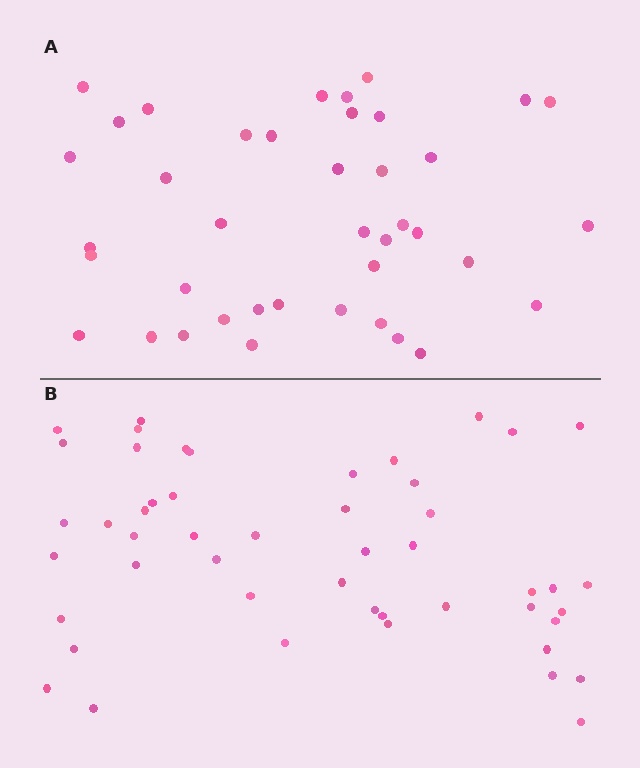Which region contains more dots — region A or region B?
Region B (the bottom region) has more dots.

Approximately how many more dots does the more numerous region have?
Region B has roughly 8 or so more dots than region A.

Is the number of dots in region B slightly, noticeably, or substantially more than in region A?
Region B has only slightly more — the two regions are fairly close. The ratio is roughly 1.2 to 1.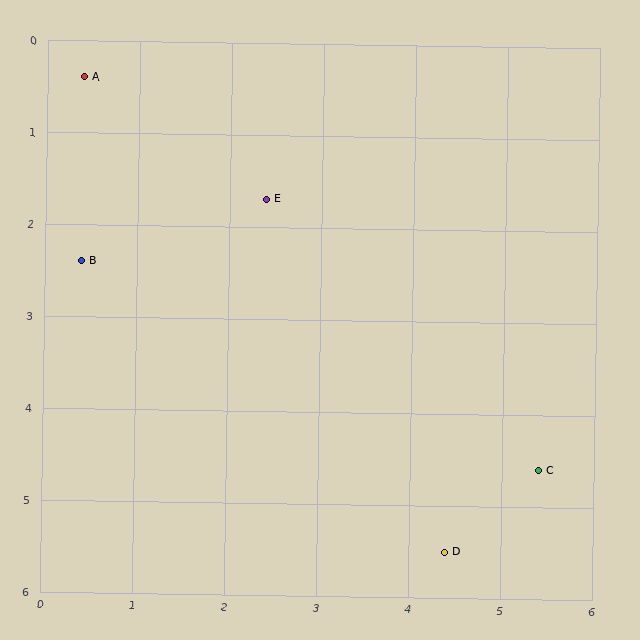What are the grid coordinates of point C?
Point C is at approximately (5.4, 4.6).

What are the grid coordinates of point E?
Point E is at approximately (2.4, 1.7).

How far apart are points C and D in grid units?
Points C and D are about 1.3 grid units apart.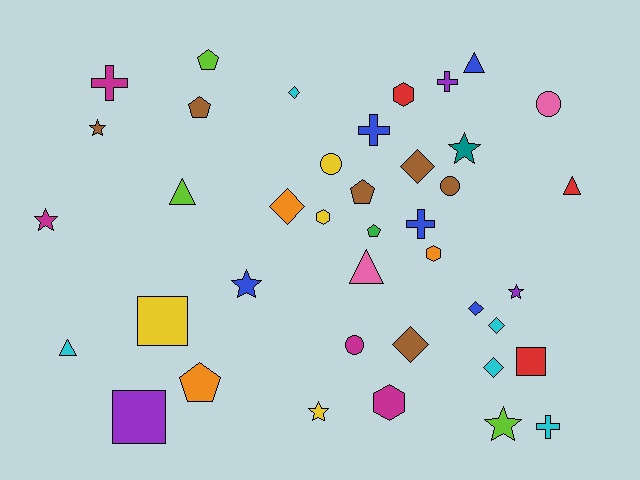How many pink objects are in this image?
There are 2 pink objects.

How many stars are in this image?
There are 7 stars.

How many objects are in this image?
There are 40 objects.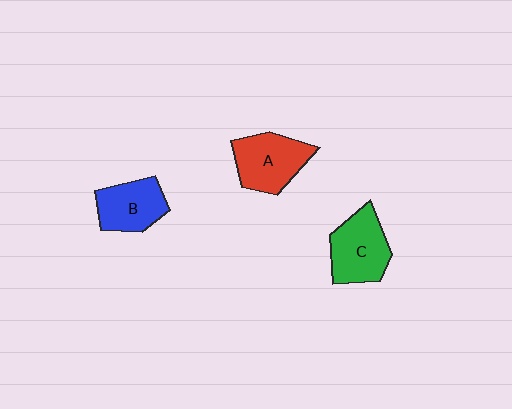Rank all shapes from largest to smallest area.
From largest to smallest: C (green), A (red), B (blue).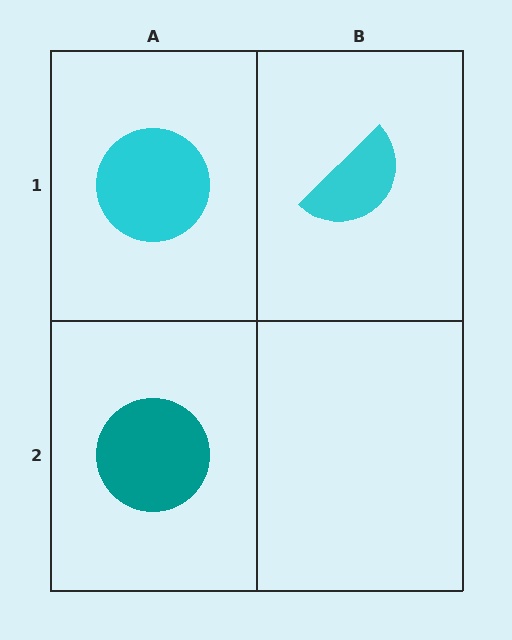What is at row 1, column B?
A cyan semicircle.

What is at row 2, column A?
A teal circle.